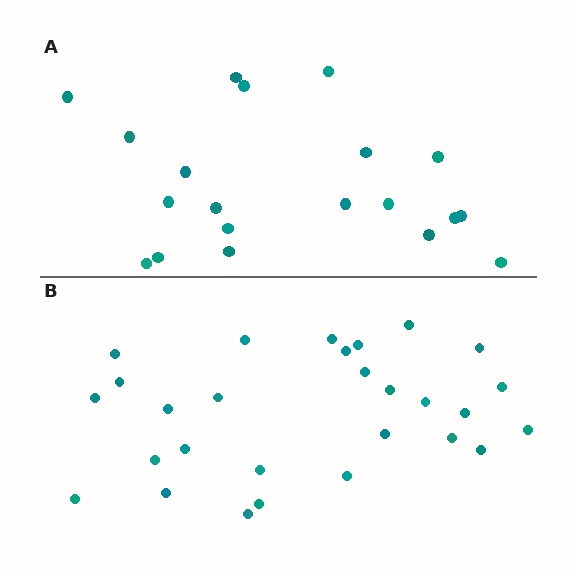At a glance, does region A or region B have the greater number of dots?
Region B (the bottom region) has more dots.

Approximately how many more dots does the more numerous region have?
Region B has roughly 8 or so more dots than region A.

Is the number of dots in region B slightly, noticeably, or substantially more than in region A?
Region B has noticeably more, but not dramatically so. The ratio is roughly 1.4 to 1.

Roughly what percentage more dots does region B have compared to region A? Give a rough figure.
About 40% more.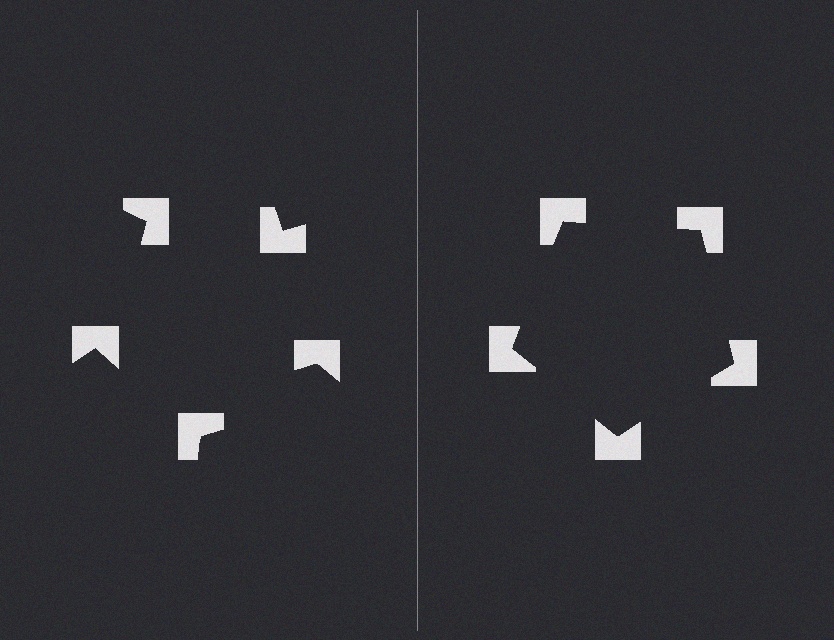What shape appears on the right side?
An illusory pentagon.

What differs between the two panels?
The notched squares are positioned identically on both sides; only the wedge orientations differ. On the right they align to a pentagon; on the left they are misaligned.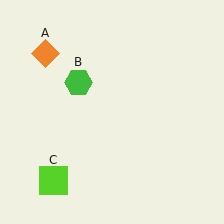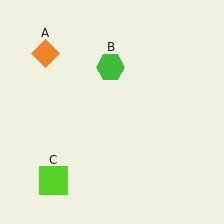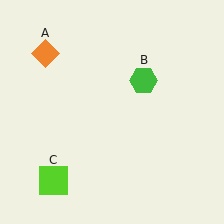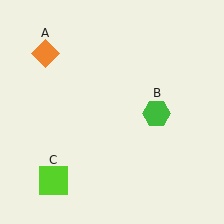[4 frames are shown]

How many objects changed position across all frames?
1 object changed position: green hexagon (object B).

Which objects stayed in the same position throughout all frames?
Orange diamond (object A) and lime square (object C) remained stationary.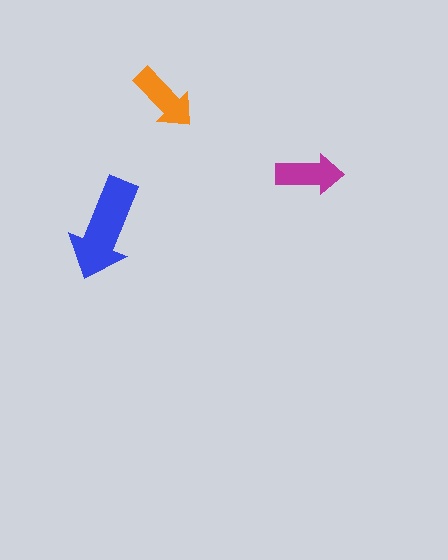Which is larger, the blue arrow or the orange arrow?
The blue one.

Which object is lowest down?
The blue arrow is bottommost.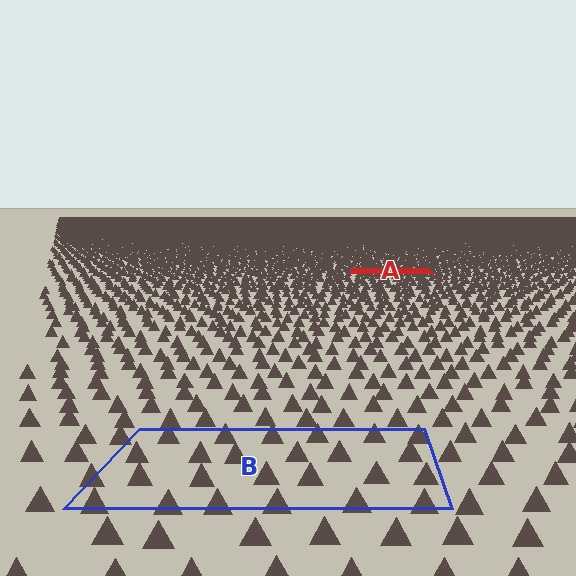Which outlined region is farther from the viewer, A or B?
Region A is farther from the viewer — the texture elements inside it appear smaller and more densely packed.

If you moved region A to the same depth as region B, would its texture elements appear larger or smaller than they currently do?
They would appear larger. At a closer depth, the same texture elements are projected at a bigger on-screen size.